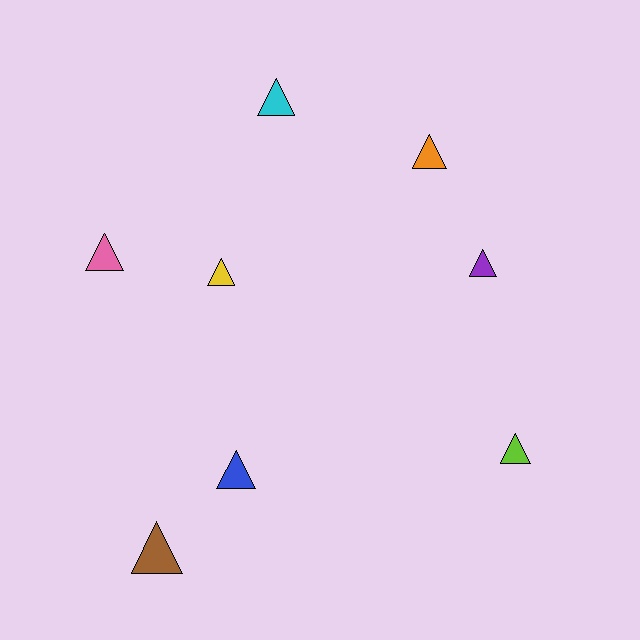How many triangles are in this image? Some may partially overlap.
There are 8 triangles.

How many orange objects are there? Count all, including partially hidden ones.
There is 1 orange object.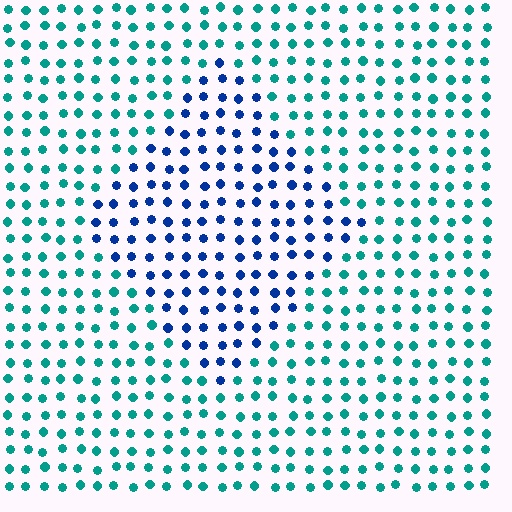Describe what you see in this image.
The image is filled with small teal elements in a uniform arrangement. A diamond-shaped region is visible where the elements are tinted to a slightly different hue, forming a subtle color boundary.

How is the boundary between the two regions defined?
The boundary is defined purely by a slight shift in hue (about 49 degrees). Spacing, size, and orientation are identical on both sides.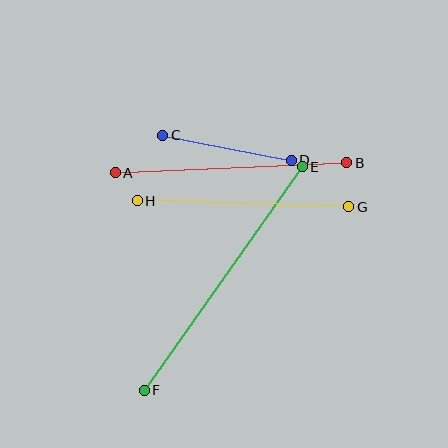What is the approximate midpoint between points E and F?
The midpoint is at approximately (223, 279) pixels.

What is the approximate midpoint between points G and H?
The midpoint is at approximately (243, 204) pixels.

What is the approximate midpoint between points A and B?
The midpoint is at approximately (231, 168) pixels.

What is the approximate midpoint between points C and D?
The midpoint is at approximately (227, 148) pixels.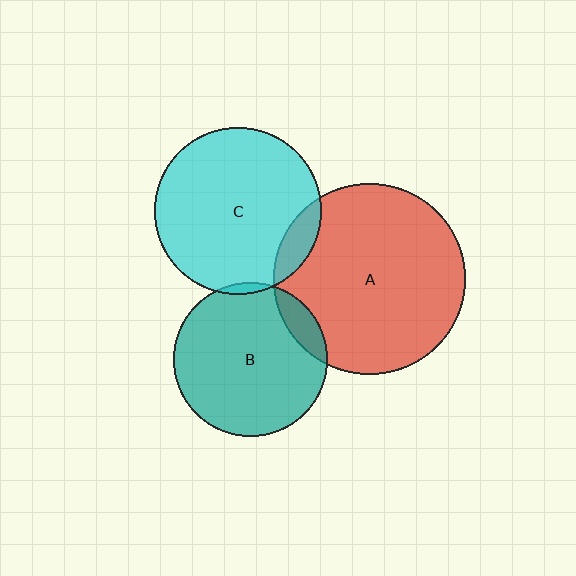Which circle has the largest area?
Circle A (red).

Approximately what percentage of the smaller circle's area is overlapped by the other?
Approximately 5%.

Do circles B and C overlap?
Yes.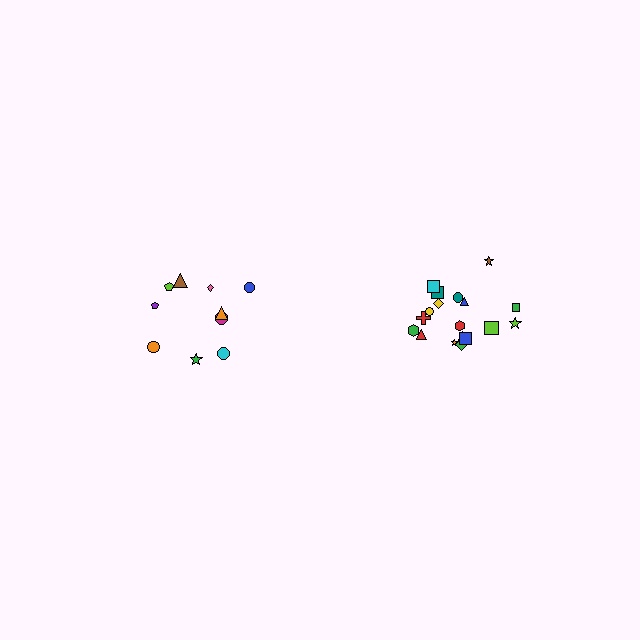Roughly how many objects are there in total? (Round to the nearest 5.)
Roughly 30 objects in total.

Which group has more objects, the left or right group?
The right group.